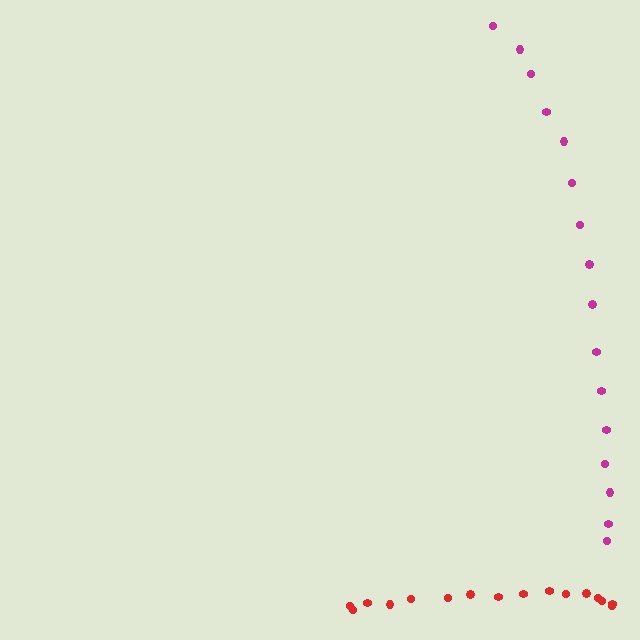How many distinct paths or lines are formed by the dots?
There are 2 distinct paths.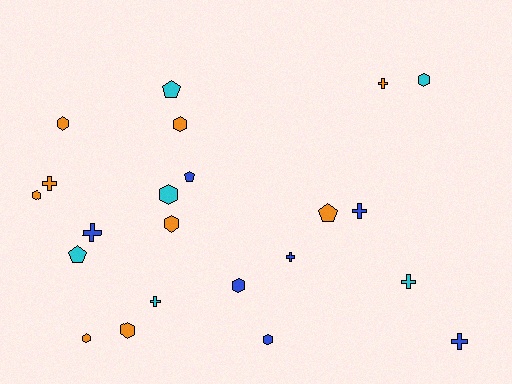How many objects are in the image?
There are 22 objects.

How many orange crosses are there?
There are 2 orange crosses.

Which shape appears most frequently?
Hexagon, with 10 objects.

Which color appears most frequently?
Orange, with 9 objects.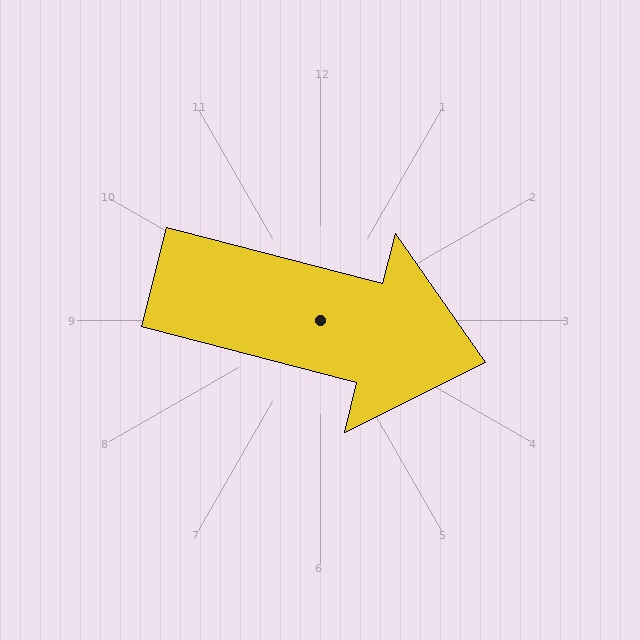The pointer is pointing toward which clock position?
Roughly 3 o'clock.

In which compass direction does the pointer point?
East.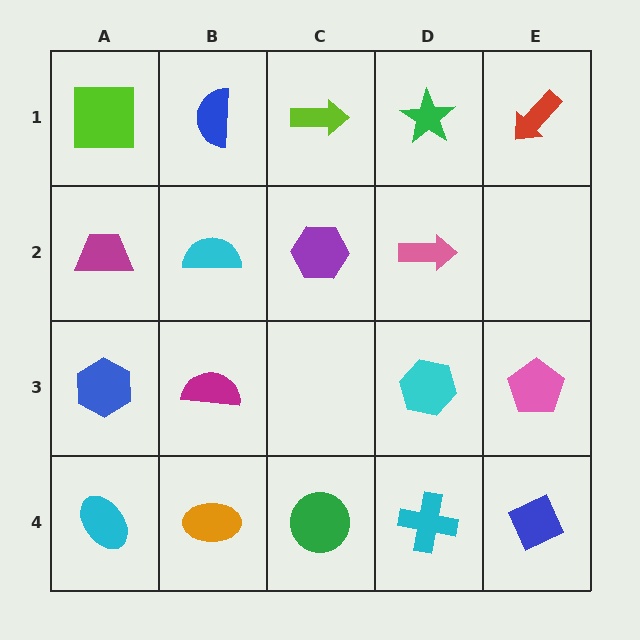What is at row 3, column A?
A blue hexagon.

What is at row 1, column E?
A red arrow.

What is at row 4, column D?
A cyan cross.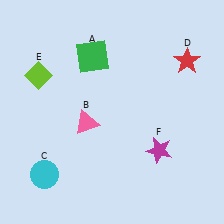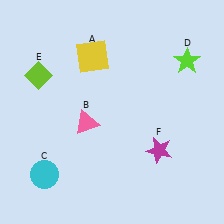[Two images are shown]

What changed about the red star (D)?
In Image 1, D is red. In Image 2, it changed to lime.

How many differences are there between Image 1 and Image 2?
There are 2 differences between the two images.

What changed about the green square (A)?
In Image 1, A is green. In Image 2, it changed to yellow.